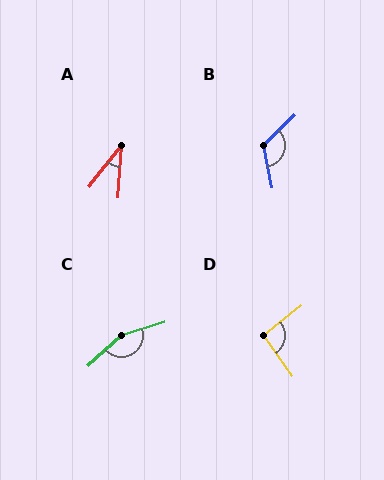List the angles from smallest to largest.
A (34°), D (93°), B (123°), C (154°).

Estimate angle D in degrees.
Approximately 93 degrees.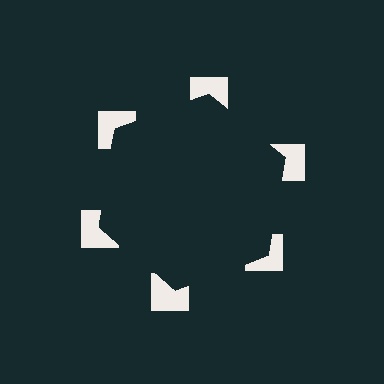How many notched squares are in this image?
There are 6 — one at each vertex of the illusory hexagon.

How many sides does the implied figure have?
6 sides.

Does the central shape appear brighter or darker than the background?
It typically appears slightly darker than the background, even though no actual brightness change is drawn.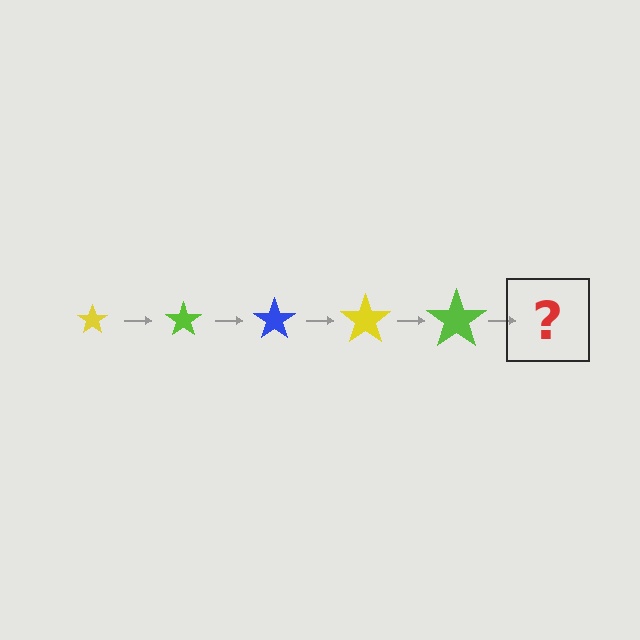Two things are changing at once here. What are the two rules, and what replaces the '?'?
The two rules are that the star grows larger each step and the color cycles through yellow, lime, and blue. The '?' should be a blue star, larger than the previous one.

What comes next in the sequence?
The next element should be a blue star, larger than the previous one.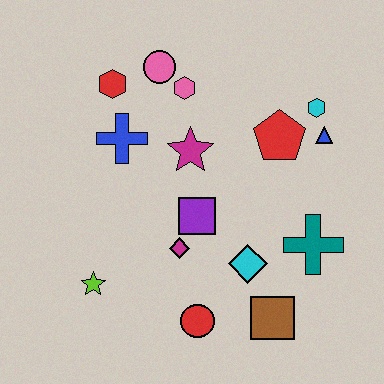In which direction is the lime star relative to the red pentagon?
The lime star is to the left of the red pentagon.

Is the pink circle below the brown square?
No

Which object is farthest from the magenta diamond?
The cyan hexagon is farthest from the magenta diamond.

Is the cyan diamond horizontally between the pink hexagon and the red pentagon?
Yes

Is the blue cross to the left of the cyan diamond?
Yes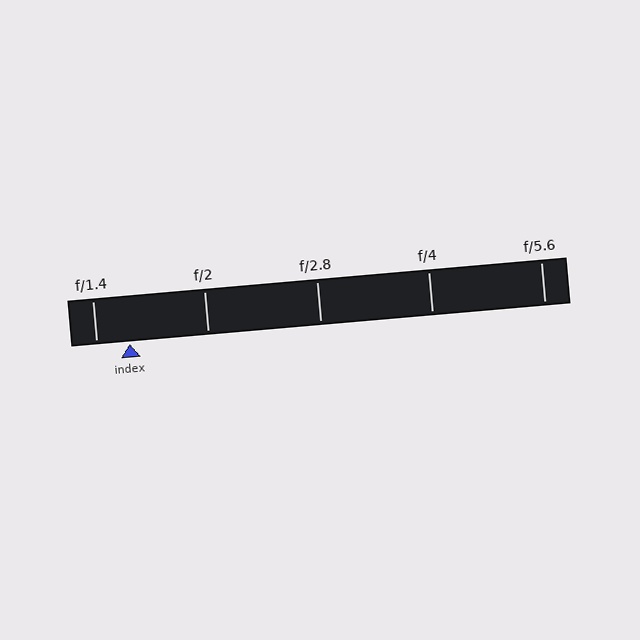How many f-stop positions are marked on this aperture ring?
There are 5 f-stop positions marked.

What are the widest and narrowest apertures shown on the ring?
The widest aperture shown is f/1.4 and the narrowest is f/5.6.